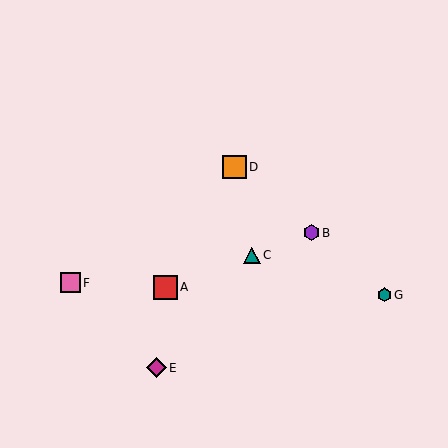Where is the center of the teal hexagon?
The center of the teal hexagon is at (384, 295).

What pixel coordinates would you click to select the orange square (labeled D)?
Click at (235, 167) to select the orange square D.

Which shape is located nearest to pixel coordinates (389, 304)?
The teal hexagon (labeled G) at (384, 295) is nearest to that location.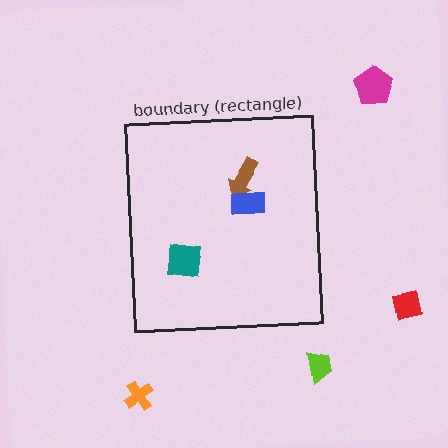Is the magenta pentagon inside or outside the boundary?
Outside.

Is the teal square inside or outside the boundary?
Inside.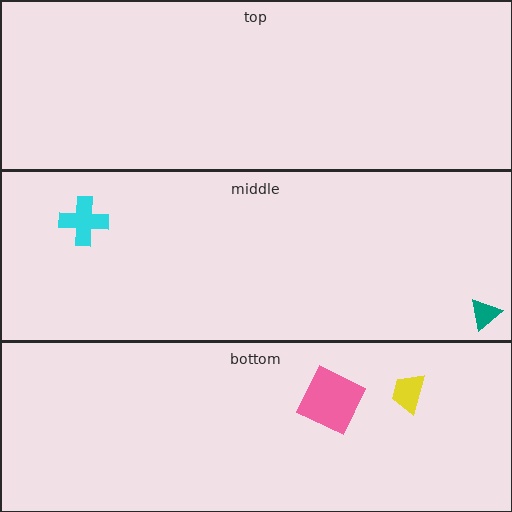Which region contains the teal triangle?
The middle region.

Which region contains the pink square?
The bottom region.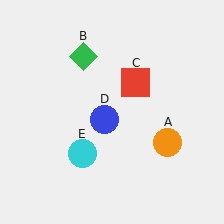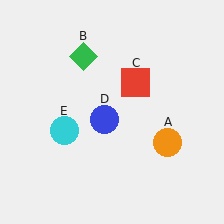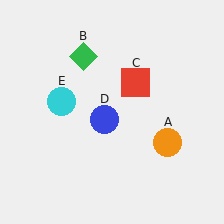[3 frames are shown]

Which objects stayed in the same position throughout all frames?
Orange circle (object A) and green diamond (object B) and red square (object C) and blue circle (object D) remained stationary.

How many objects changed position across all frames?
1 object changed position: cyan circle (object E).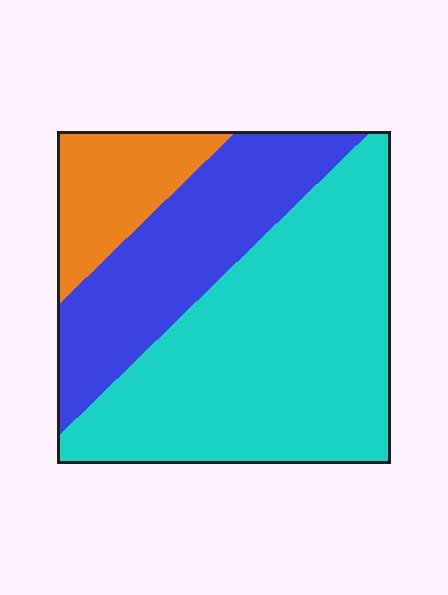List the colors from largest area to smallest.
From largest to smallest: cyan, blue, orange.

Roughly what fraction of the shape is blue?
Blue takes up between a sixth and a third of the shape.